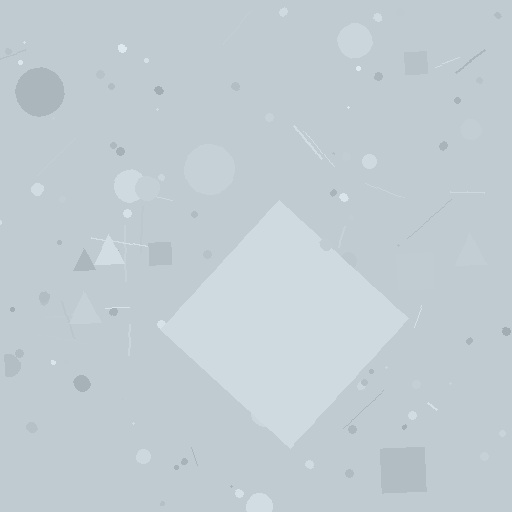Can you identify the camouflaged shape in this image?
The camouflaged shape is a diamond.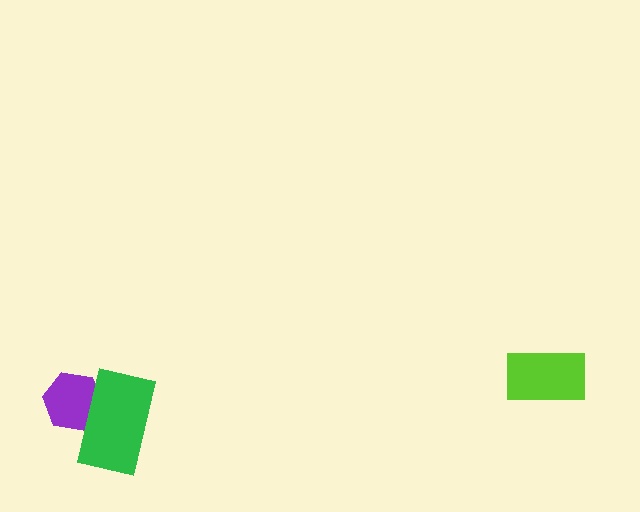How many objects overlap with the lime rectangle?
0 objects overlap with the lime rectangle.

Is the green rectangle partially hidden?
No, no other shape covers it.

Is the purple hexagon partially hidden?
Yes, it is partially covered by another shape.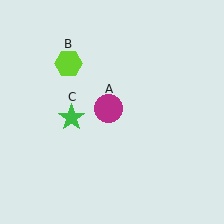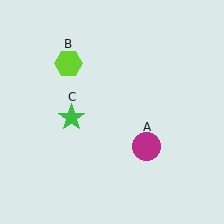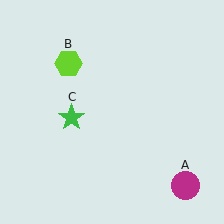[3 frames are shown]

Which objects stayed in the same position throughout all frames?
Lime hexagon (object B) and green star (object C) remained stationary.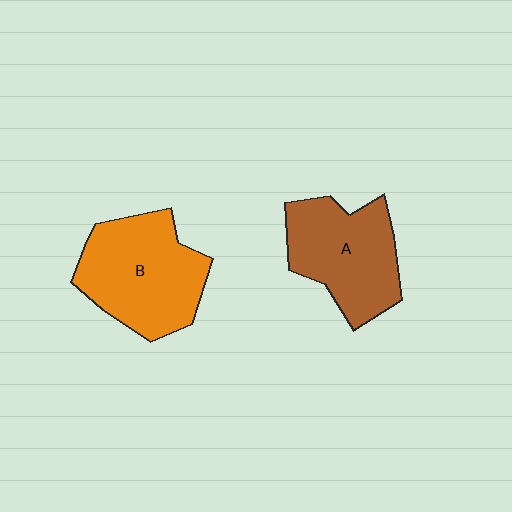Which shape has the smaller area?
Shape A (brown).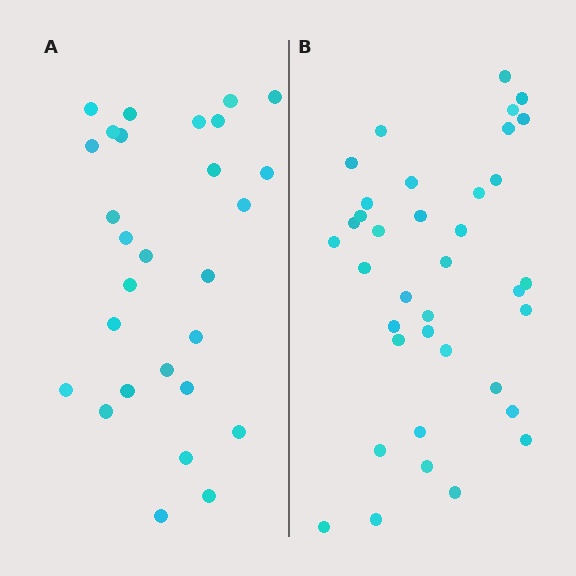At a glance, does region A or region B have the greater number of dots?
Region B (the right region) has more dots.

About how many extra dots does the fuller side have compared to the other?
Region B has roughly 8 or so more dots than region A.